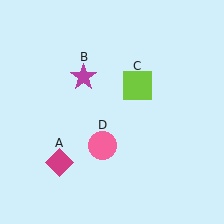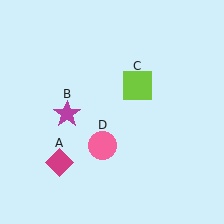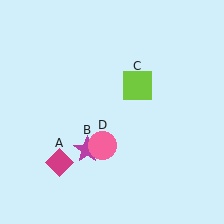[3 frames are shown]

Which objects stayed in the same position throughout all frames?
Magenta diamond (object A) and lime square (object C) and pink circle (object D) remained stationary.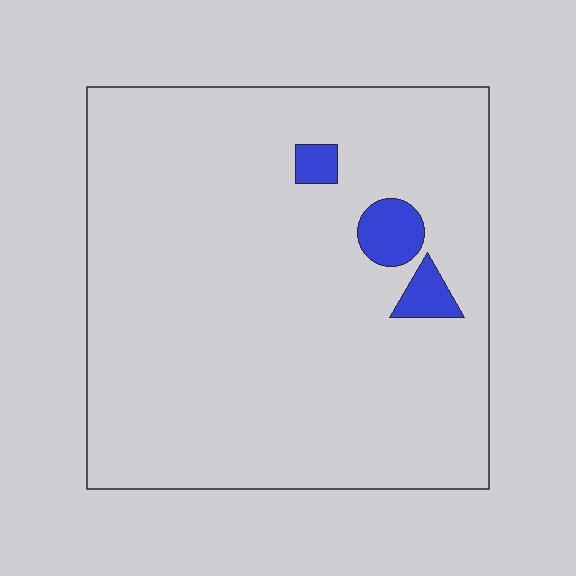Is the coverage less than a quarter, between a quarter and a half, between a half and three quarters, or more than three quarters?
Less than a quarter.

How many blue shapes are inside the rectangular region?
3.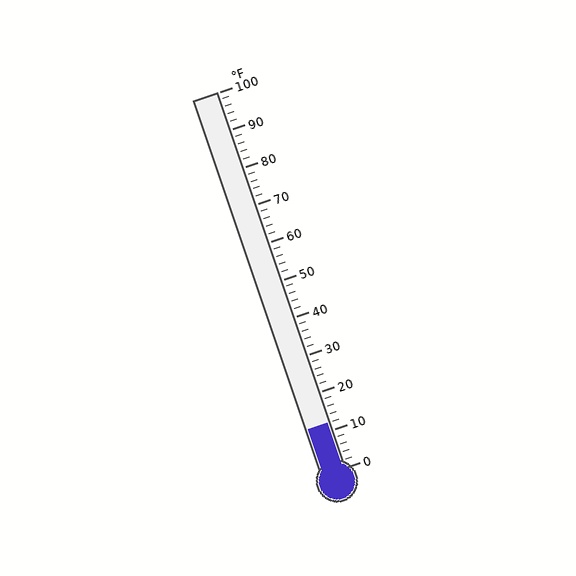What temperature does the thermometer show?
The thermometer shows approximately 12°F.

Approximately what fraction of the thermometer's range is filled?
The thermometer is filled to approximately 10% of its range.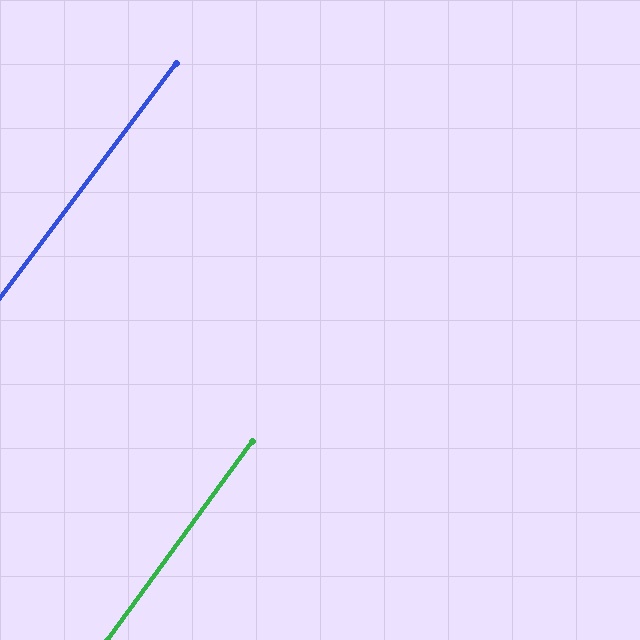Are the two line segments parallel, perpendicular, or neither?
Parallel — their directions differ by only 1.1°.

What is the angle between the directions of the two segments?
Approximately 1 degree.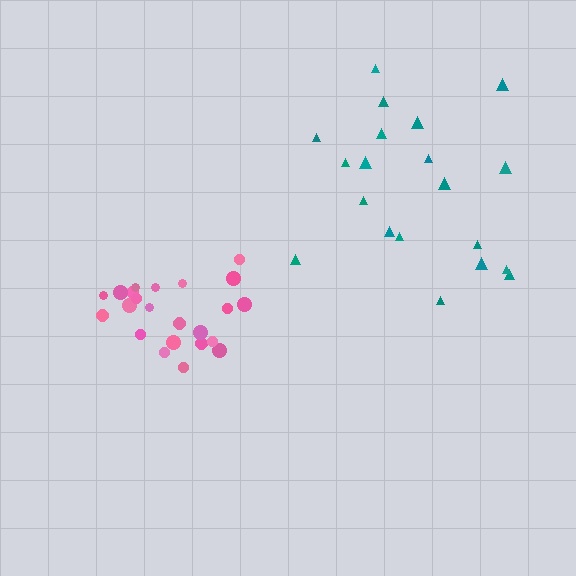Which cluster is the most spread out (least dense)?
Teal.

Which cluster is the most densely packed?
Pink.